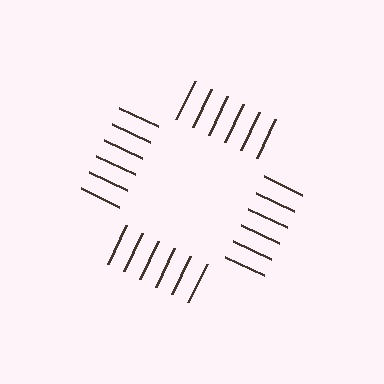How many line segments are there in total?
24 — 6 along each of the 4 edges.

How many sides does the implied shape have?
4 sides — the line-ends trace a square.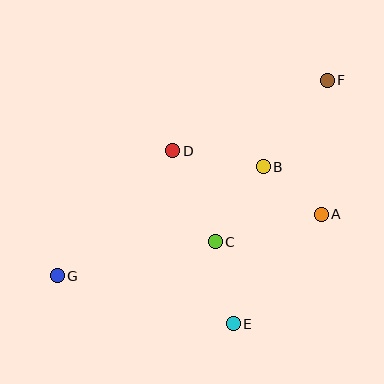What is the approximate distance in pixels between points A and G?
The distance between A and G is approximately 271 pixels.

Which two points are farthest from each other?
Points F and G are farthest from each other.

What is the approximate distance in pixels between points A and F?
The distance between A and F is approximately 134 pixels.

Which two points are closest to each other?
Points A and B are closest to each other.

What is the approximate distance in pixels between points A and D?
The distance between A and D is approximately 162 pixels.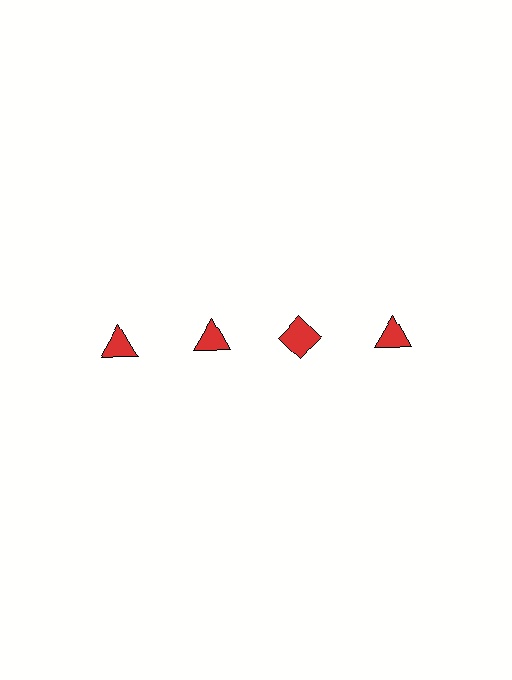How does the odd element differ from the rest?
It has a different shape: diamond instead of triangle.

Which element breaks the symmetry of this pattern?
The red diamond in the top row, center column breaks the symmetry. All other shapes are red triangles.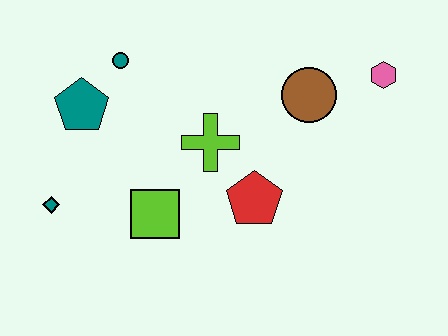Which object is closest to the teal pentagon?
The teal circle is closest to the teal pentagon.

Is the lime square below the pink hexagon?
Yes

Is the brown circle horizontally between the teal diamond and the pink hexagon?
Yes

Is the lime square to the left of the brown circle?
Yes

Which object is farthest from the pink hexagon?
The teal diamond is farthest from the pink hexagon.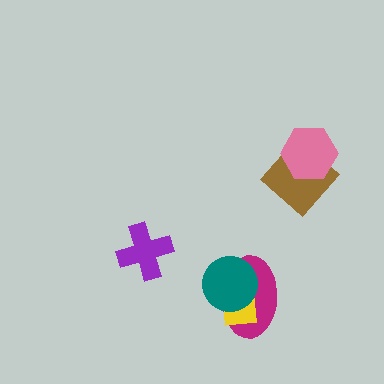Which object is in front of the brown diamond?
The pink hexagon is in front of the brown diamond.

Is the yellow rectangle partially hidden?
Yes, it is partially covered by another shape.